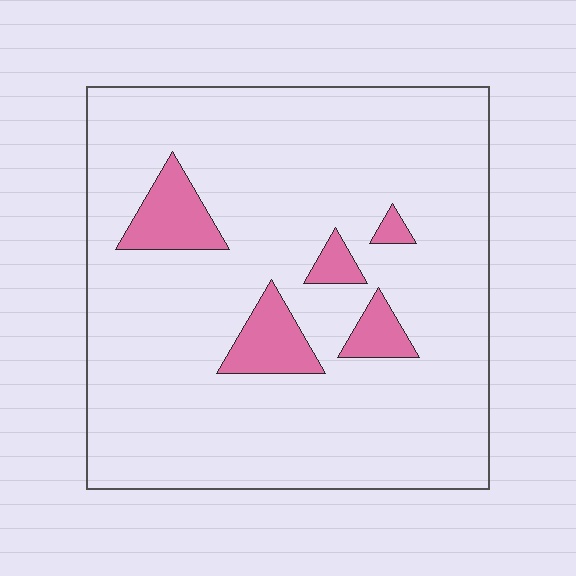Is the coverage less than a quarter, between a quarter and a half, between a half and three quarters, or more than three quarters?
Less than a quarter.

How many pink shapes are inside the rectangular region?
5.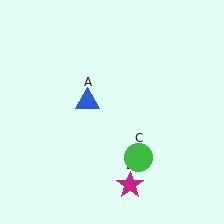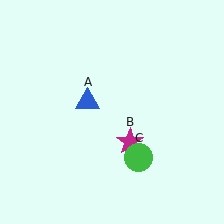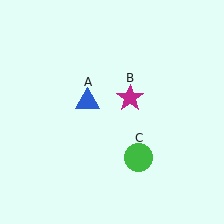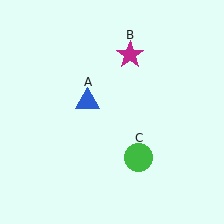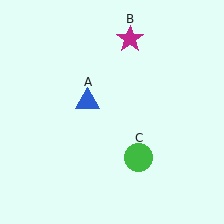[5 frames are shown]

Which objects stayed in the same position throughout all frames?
Blue triangle (object A) and green circle (object C) remained stationary.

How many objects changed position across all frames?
1 object changed position: magenta star (object B).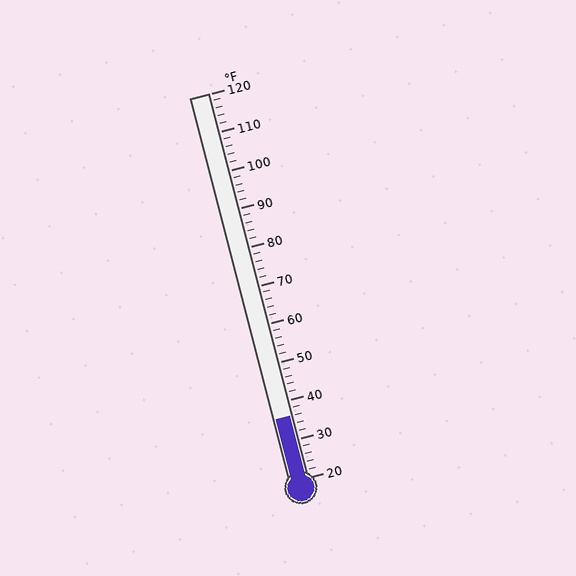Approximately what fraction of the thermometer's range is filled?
The thermometer is filled to approximately 15% of its range.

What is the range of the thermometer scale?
The thermometer scale ranges from 20°F to 120°F.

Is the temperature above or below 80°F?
The temperature is below 80°F.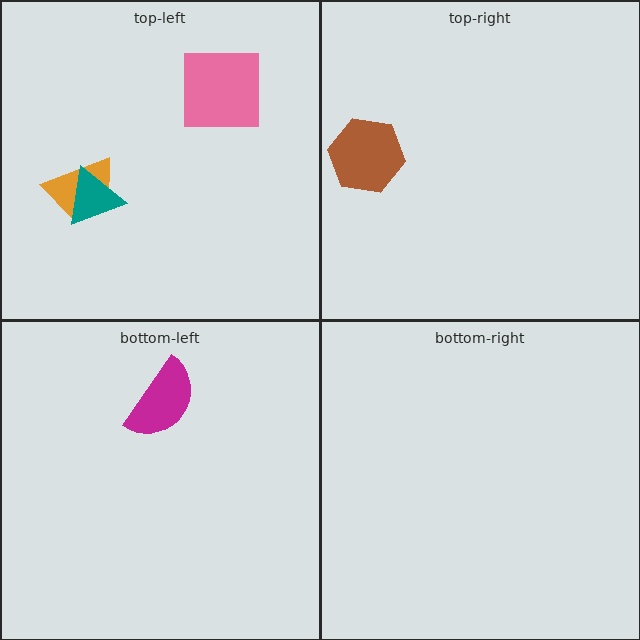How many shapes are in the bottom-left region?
1.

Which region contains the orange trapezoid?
The top-left region.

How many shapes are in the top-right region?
1.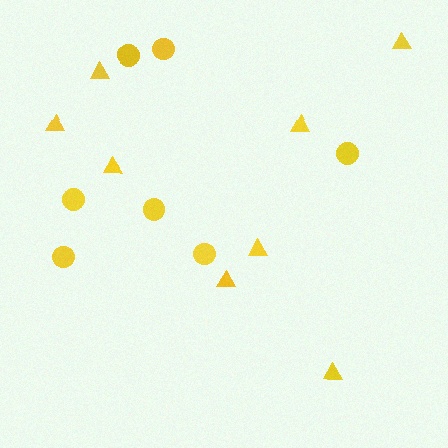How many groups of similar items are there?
There are 2 groups: one group of triangles (8) and one group of circles (7).